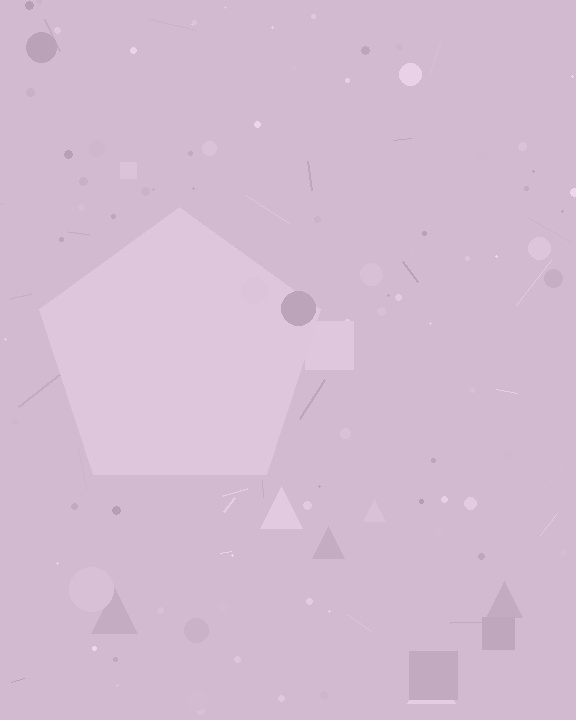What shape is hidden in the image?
A pentagon is hidden in the image.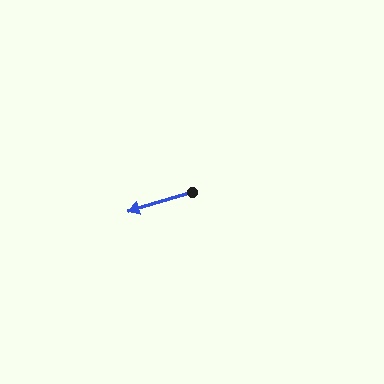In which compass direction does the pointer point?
West.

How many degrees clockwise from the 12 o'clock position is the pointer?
Approximately 253 degrees.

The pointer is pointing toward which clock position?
Roughly 8 o'clock.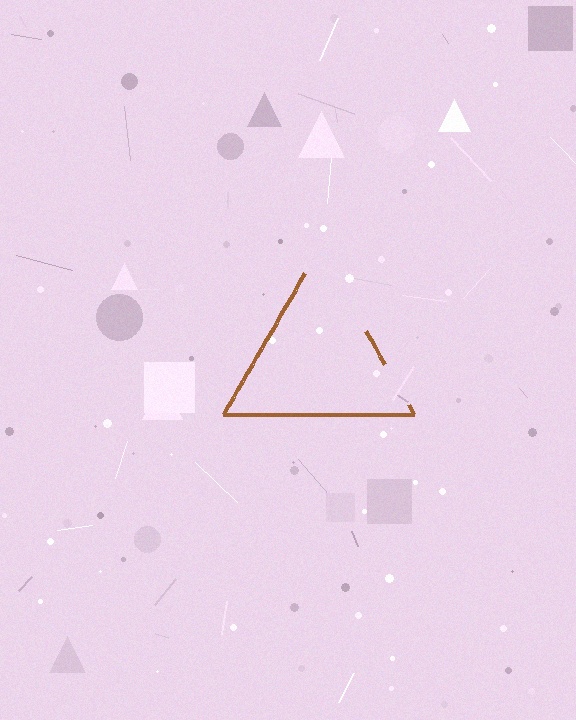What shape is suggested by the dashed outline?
The dashed outline suggests a triangle.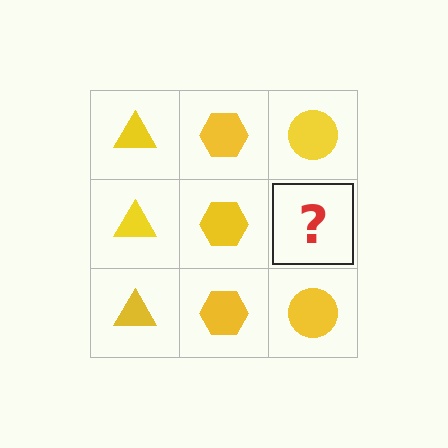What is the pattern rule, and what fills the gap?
The rule is that each column has a consistent shape. The gap should be filled with a yellow circle.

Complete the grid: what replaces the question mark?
The question mark should be replaced with a yellow circle.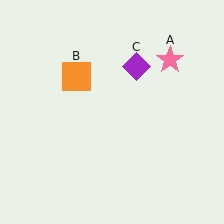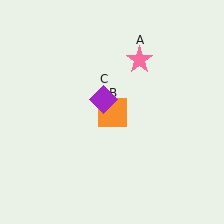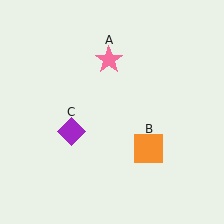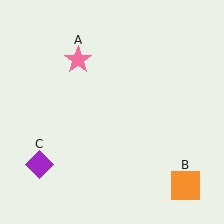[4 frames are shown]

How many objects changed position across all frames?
3 objects changed position: pink star (object A), orange square (object B), purple diamond (object C).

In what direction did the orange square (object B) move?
The orange square (object B) moved down and to the right.